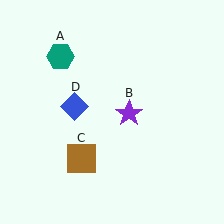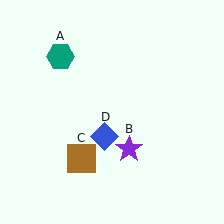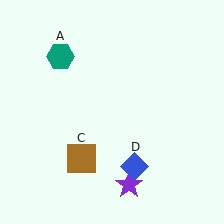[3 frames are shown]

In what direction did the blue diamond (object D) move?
The blue diamond (object D) moved down and to the right.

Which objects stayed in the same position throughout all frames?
Teal hexagon (object A) and brown square (object C) remained stationary.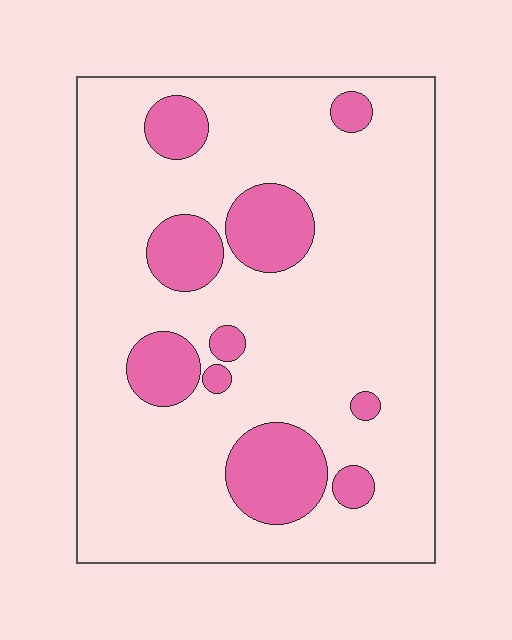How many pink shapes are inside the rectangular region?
10.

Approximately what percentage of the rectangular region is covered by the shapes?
Approximately 20%.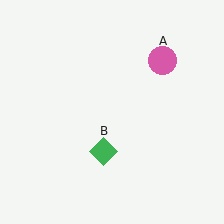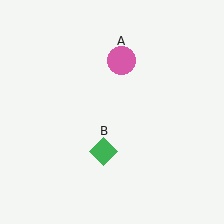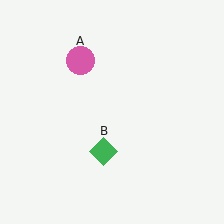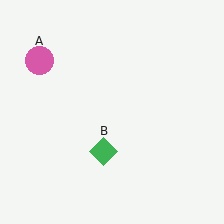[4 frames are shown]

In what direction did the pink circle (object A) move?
The pink circle (object A) moved left.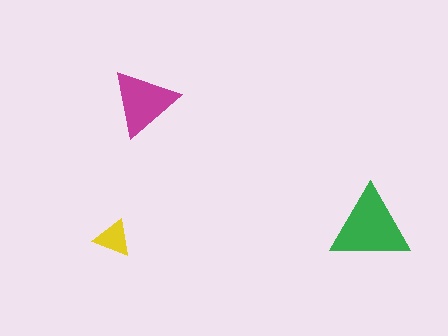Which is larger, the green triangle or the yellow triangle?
The green one.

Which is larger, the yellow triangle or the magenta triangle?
The magenta one.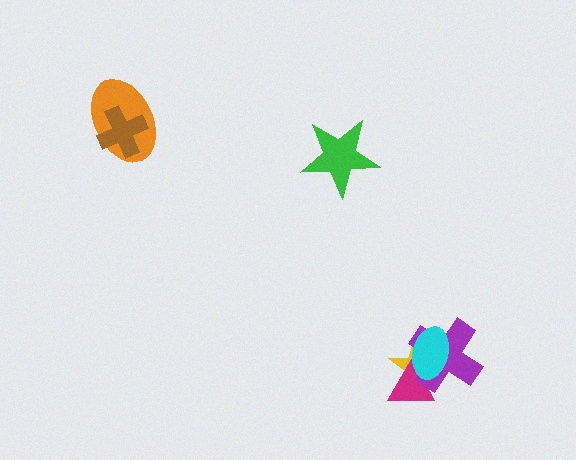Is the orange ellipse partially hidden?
Yes, it is partially covered by another shape.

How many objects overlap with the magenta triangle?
3 objects overlap with the magenta triangle.